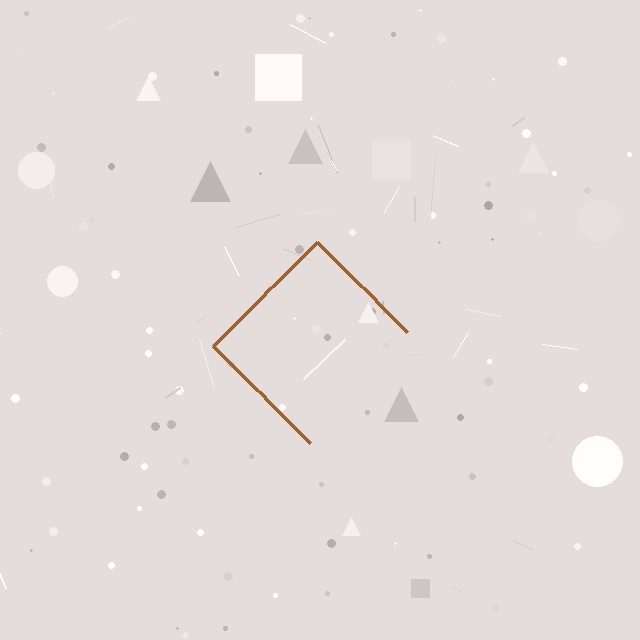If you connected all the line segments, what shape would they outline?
They would outline a diamond.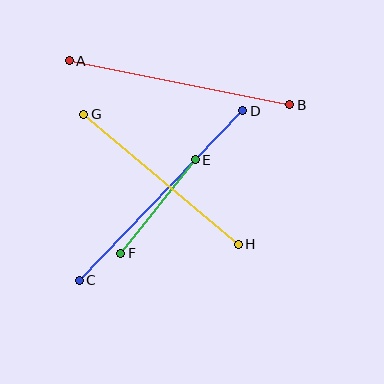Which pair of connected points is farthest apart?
Points C and D are farthest apart.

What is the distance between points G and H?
The distance is approximately 202 pixels.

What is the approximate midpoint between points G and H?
The midpoint is at approximately (161, 179) pixels.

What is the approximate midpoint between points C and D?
The midpoint is at approximately (161, 196) pixels.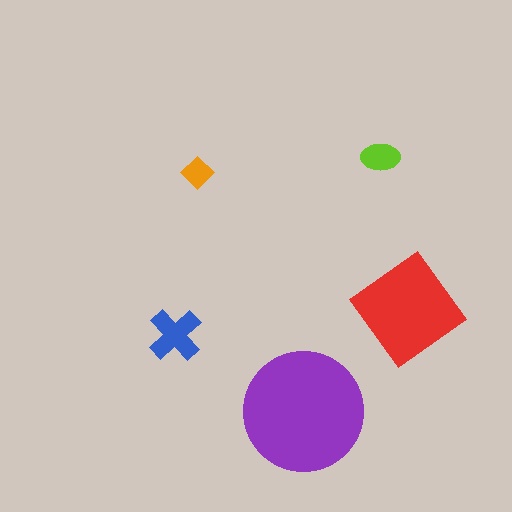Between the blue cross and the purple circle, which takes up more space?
The purple circle.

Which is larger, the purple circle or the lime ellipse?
The purple circle.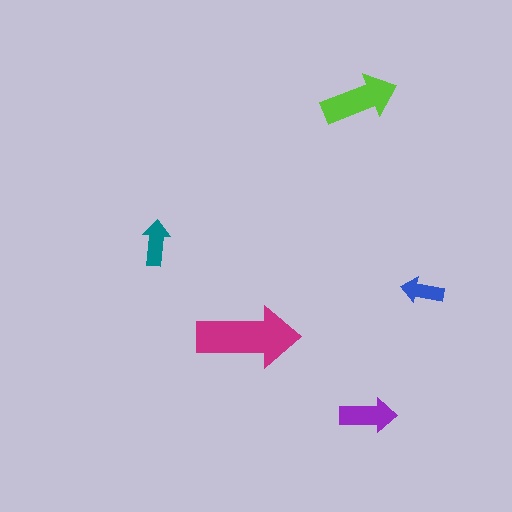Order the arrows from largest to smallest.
the magenta one, the lime one, the purple one, the teal one, the blue one.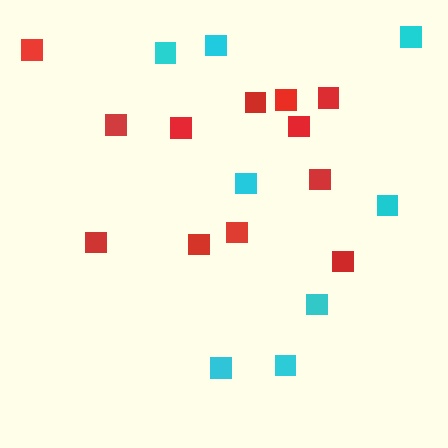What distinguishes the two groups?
There are 2 groups: one group of cyan squares (8) and one group of red squares (12).